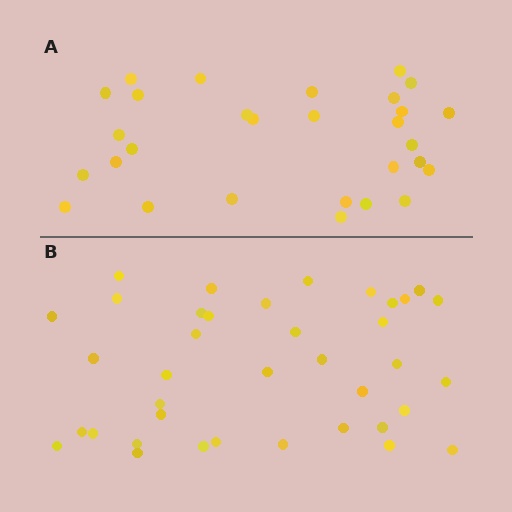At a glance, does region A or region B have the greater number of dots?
Region B (the bottom region) has more dots.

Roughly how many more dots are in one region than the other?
Region B has roughly 8 or so more dots than region A.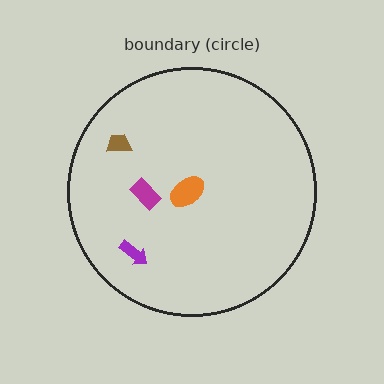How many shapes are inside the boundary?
4 inside, 0 outside.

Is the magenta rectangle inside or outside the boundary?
Inside.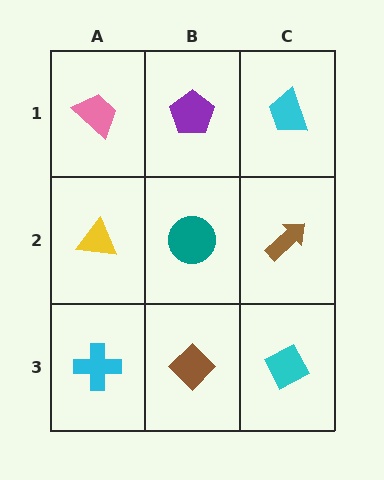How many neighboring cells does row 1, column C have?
2.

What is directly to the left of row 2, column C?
A teal circle.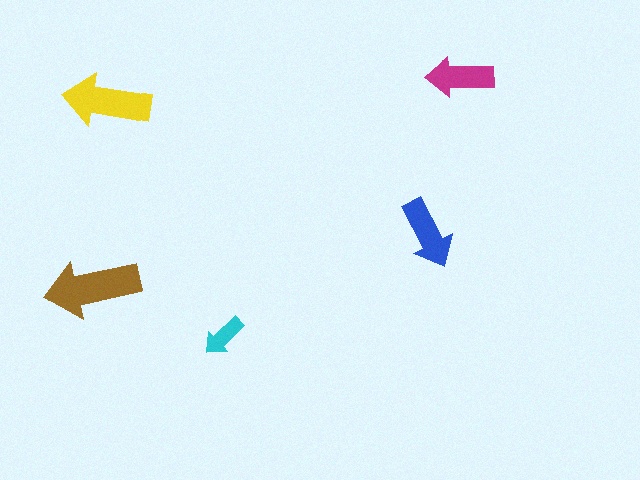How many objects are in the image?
There are 5 objects in the image.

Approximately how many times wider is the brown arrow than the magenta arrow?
About 1.5 times wider.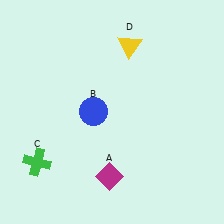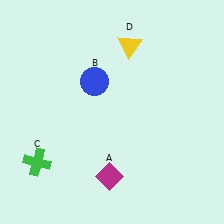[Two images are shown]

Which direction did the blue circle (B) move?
The blue circle (B) moved up.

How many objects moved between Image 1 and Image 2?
1 object moved between the two images.